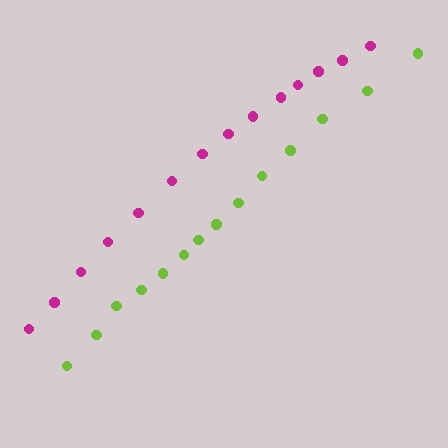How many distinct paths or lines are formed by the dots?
There are 2 distinct paths.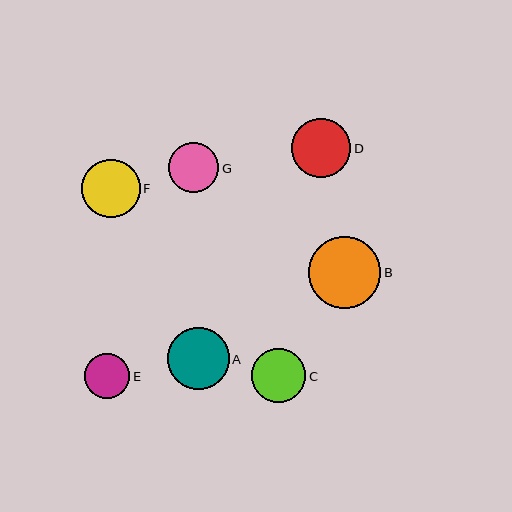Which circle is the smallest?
Circle E is the smallest with a size of approximately 46 pixels.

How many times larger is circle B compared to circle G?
Circle B is approximately 1.4 times the size of circle G.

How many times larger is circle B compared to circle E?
Circle B is approximately 1.6 times the size of circle E.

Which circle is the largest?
Circle B is the largest with a size of approximately 72 pixels.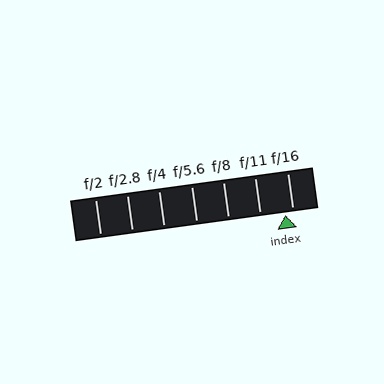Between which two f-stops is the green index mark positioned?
The index mark is between f/11 and f/16.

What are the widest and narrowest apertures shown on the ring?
The widest aperture shown is f/2 and the narrowest is f/16.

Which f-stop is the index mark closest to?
The index mark is closest to f/16.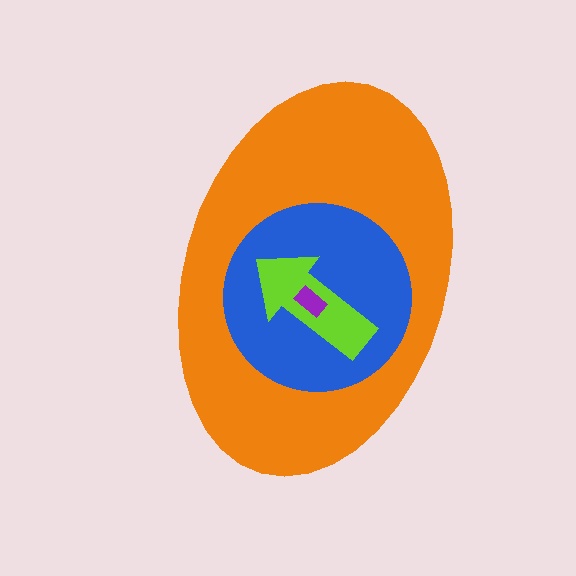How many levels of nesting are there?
4.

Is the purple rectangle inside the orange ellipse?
Yes.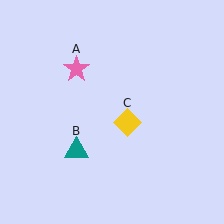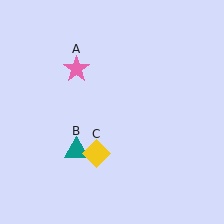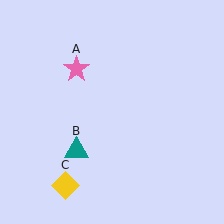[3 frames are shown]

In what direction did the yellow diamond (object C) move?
The yellow diamond (object C) moved down and to the left.